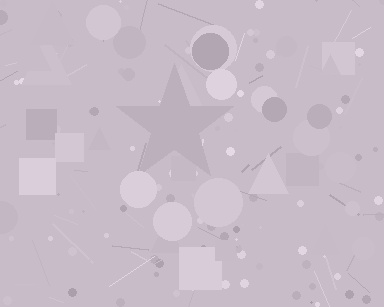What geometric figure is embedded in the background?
A star is embedded in the background.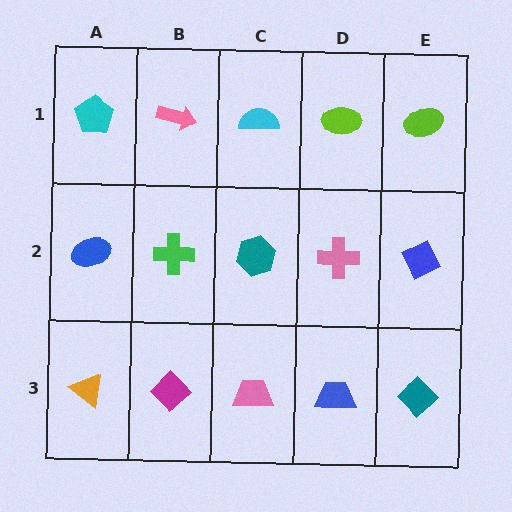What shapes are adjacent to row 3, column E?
A blue diamond (row 2, column E), a blue trapezoid (row 3, column D).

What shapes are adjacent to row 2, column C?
A cyan semicircle (row 1, column C), a pink trapezoid (row 3, column C), a green cross (row 2, column B), a pink cross (row 2, column D).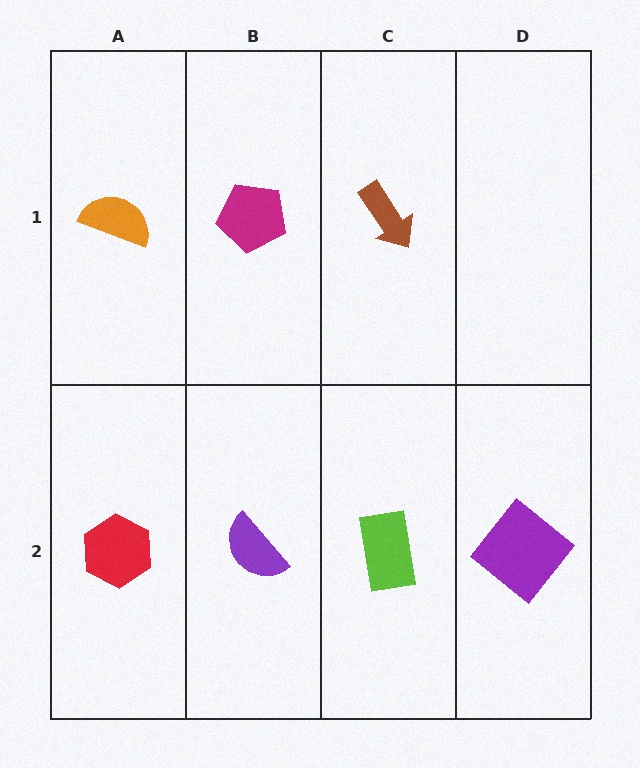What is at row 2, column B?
A purple semicircle.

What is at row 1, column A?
An orange semicircle.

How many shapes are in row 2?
4 shapes.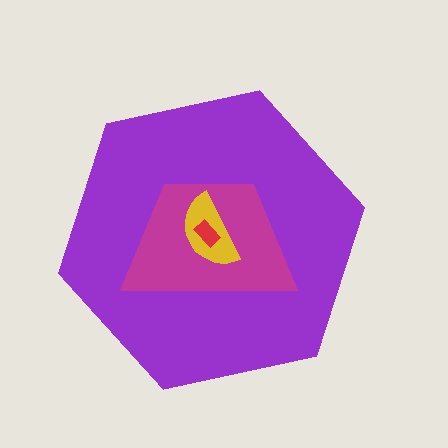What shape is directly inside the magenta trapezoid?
The yellow semicircle.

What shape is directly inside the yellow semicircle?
The red rectangle.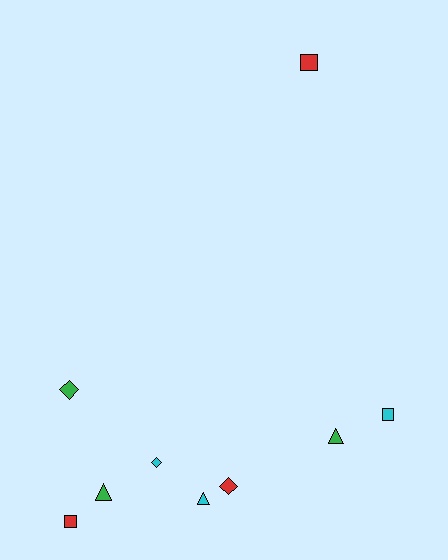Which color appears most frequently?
Green, with 3 objects.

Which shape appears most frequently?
Square, with 3 objects.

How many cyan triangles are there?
There is 1 cyan triangle.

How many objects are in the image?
There are 9 objects.